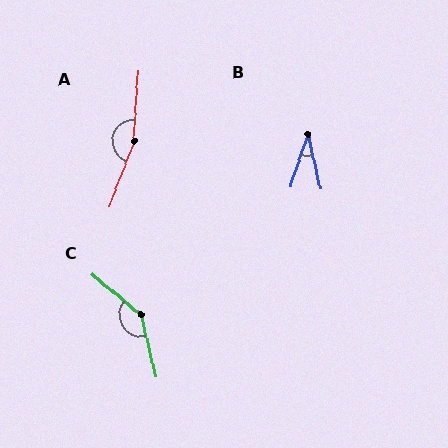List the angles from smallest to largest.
B (31°), C (143°), A (163°).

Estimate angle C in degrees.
Approximately 143 degrees.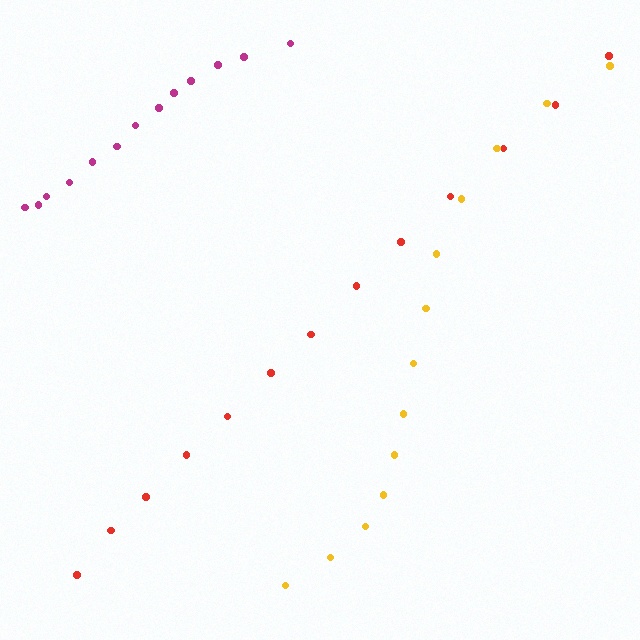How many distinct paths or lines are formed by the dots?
There are 3 distinct paths.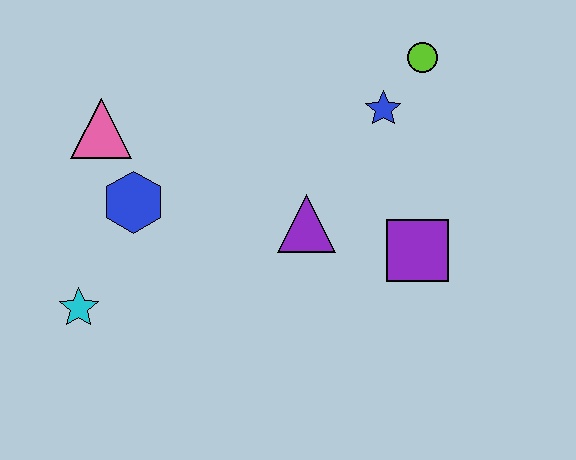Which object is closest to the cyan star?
The blue hexagon is closest to the cyan star.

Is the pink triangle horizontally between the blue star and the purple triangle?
No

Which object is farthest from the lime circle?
The cyan star is farthest from the lime circle.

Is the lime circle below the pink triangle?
No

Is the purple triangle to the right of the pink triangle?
Yes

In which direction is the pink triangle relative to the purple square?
The pink triangle is to the left of the purple square.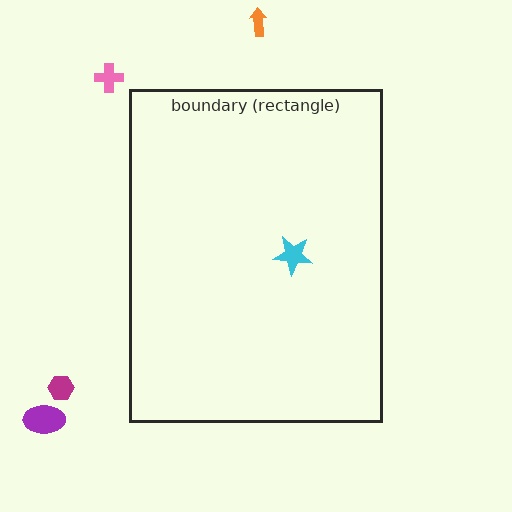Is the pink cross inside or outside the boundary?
Outside.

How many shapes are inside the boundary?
1 inside, 4 outside.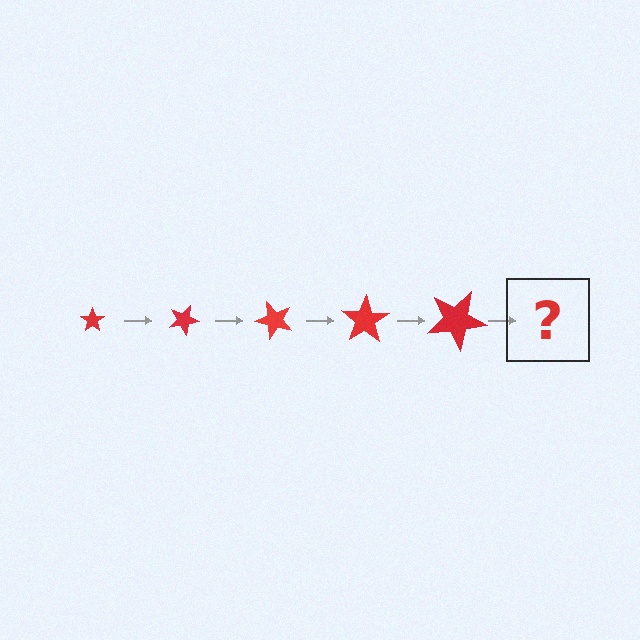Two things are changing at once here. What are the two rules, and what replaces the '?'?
The two rules are that the star grows larger each step and it rotates 25 degrees each step. The '?' should be a star, larger than the previous one and rotated 125 degrees from the start.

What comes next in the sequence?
The next element should be a star, larger than the previous one and rotated 125 degrees from the start.